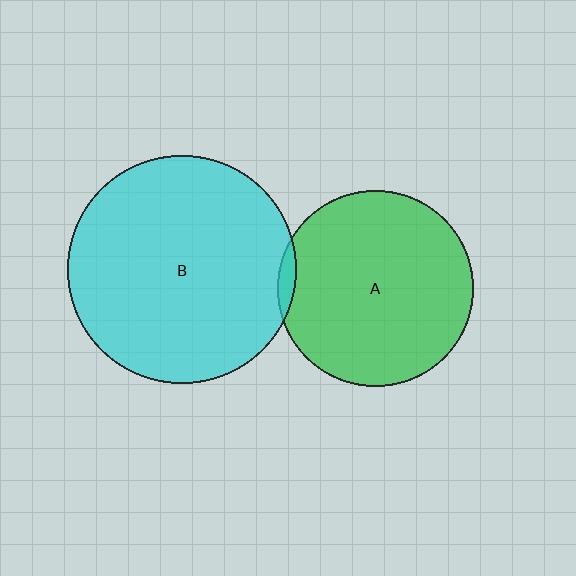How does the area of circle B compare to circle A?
Approximately 1.3 times.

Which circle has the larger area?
Circle B (cyan).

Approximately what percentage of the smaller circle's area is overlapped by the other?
Approximately 5%.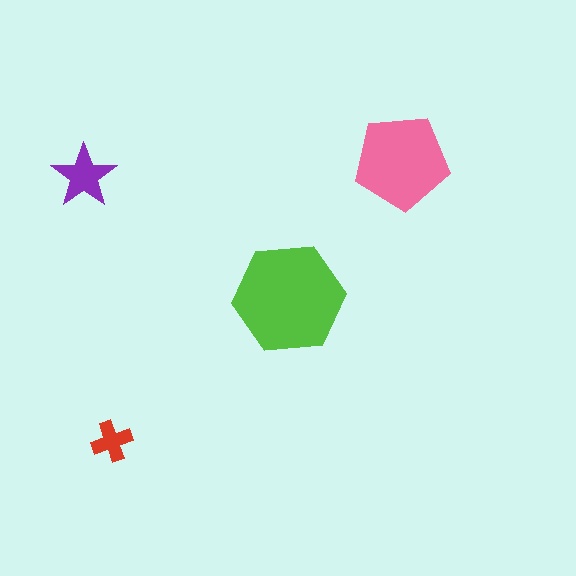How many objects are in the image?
There are 4 objects in the image.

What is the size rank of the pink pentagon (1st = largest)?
2nd.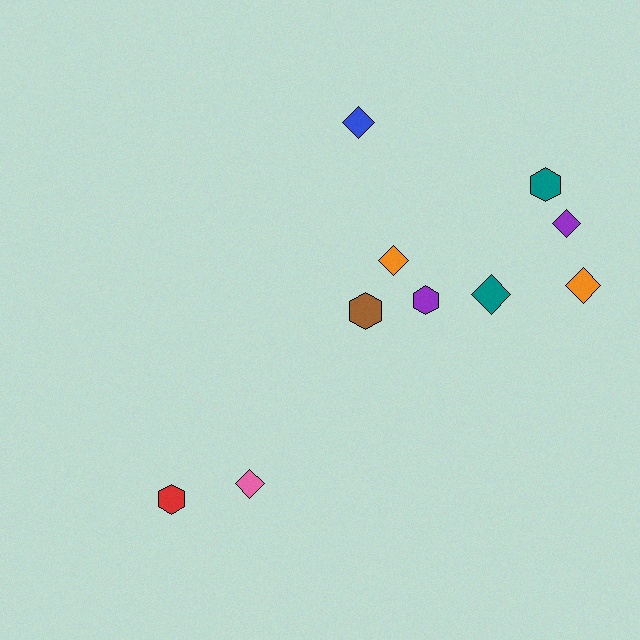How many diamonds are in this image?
There are 6 diamonds.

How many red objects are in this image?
There is 1 red object.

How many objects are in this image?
There are 10 objects.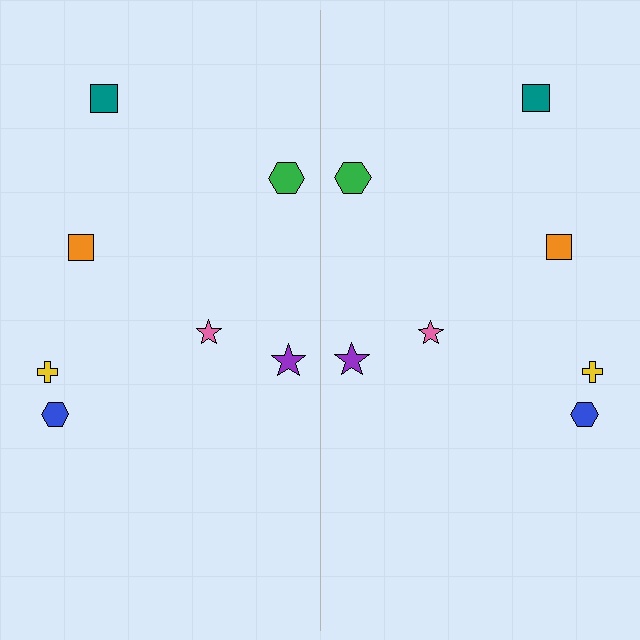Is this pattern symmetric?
Yes, this pattern has bilateral (reflection) symmetry.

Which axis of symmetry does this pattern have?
The pattern has a vertical axis of symmetry running through the center of the image.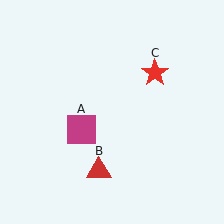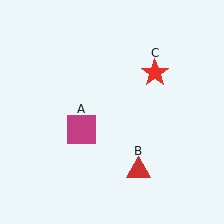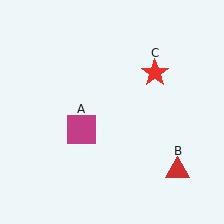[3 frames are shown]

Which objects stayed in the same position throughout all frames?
Magenta square (object A) and red star (object C) remained stationary.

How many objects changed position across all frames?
1 object changed position: red triangle (object B).